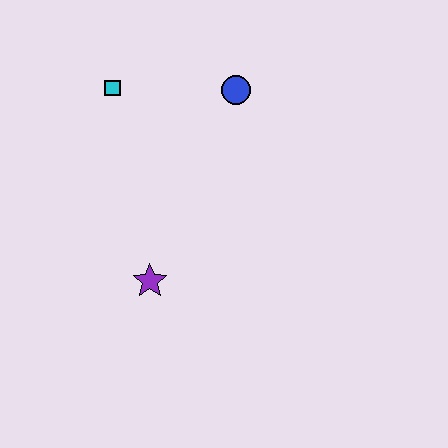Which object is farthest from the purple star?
The blue circle is farthest from the purple star.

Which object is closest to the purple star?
The cyan square is closest to the purple star.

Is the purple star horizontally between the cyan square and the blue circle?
Yes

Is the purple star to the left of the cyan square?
No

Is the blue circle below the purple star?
No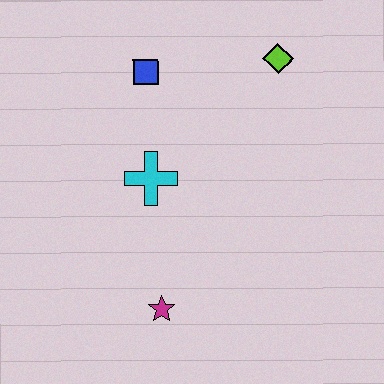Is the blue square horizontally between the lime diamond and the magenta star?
No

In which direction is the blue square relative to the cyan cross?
The blue square is above the cyan cross.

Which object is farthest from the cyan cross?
The lime diamond is farthest from the cyan cross.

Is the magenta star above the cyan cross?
No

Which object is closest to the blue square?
The cyan cross is closest to the blue square.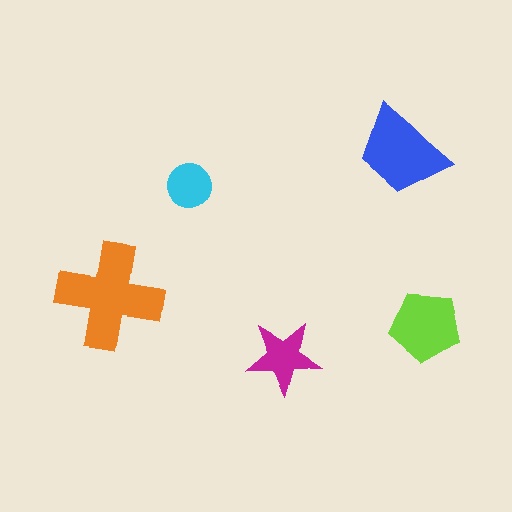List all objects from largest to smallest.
The orange cross, the blue trapezoid, the lime pentagon, the magenta star, the cyan circle.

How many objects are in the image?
There are 5 objects in the image.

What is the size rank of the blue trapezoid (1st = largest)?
2nd.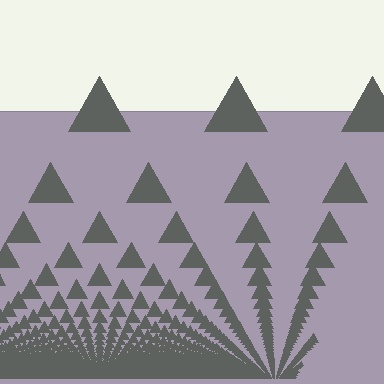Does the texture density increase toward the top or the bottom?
Density increases toward the bottom.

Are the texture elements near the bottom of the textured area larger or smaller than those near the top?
Smaller. The gradient is inverted — elements near the bottom are smaller and denser.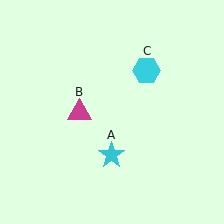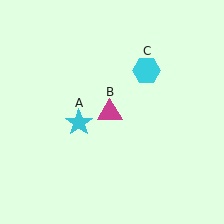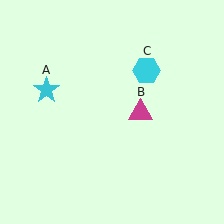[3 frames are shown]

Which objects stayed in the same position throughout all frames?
Cyan hexagon (object C) remained stationary.